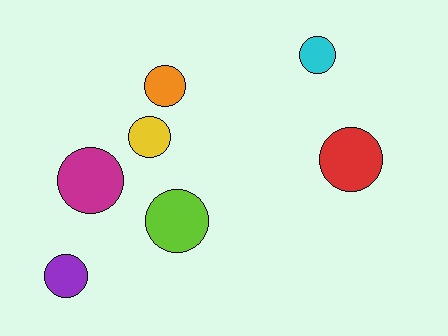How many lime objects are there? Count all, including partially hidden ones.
There is 1 lime object.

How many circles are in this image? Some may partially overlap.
There are 7 circles.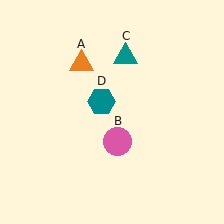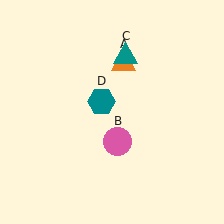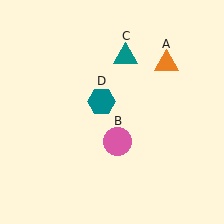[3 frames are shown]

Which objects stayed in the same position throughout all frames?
Pink circle (object B) and teal triangle (object C) and teal hexagon (object D) remained stationary.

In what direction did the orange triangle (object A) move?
The orange triangle (object A) moved right.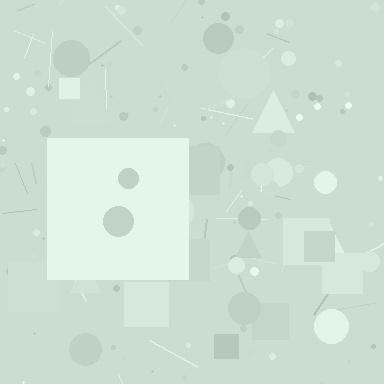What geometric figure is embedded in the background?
A square is embedded in the background.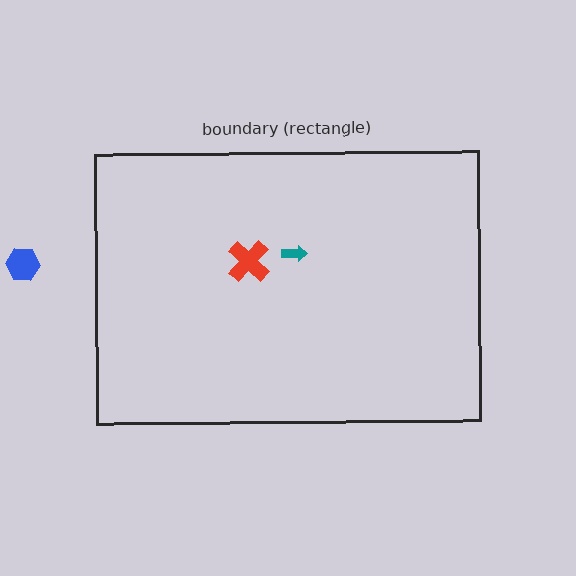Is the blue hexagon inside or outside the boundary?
Outside.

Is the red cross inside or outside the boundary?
Inside.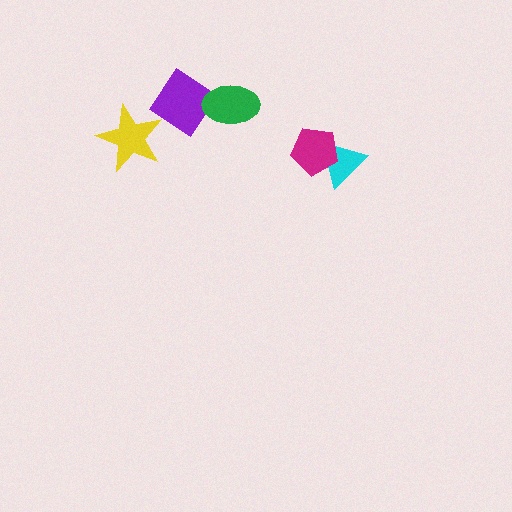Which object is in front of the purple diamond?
The green ellipse is in front of the purple diamond.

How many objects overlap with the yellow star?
0 objects overlap with the yellow star.